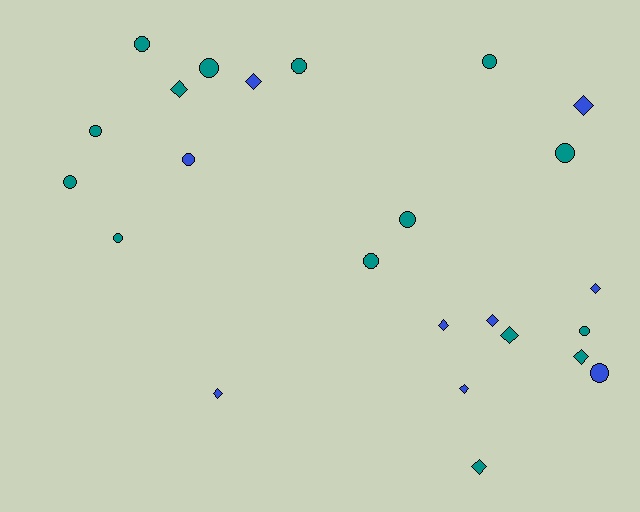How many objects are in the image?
There are 24 objects.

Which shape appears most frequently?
Circle, with 13 objects.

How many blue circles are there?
There are 2 blue circles.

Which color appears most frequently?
Teal, with 15 objects.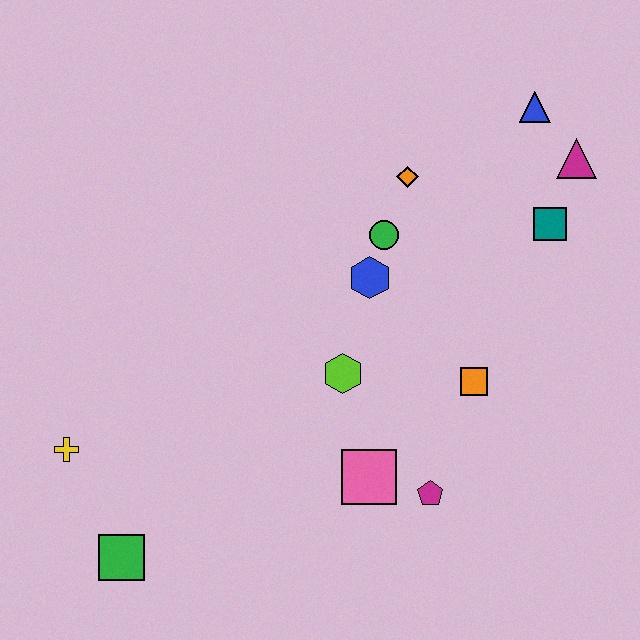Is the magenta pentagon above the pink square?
No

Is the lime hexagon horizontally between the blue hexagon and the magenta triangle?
No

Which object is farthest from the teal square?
The green square is farthest from the teal square.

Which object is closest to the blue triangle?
The magenta triangle is closest to the blue triangle.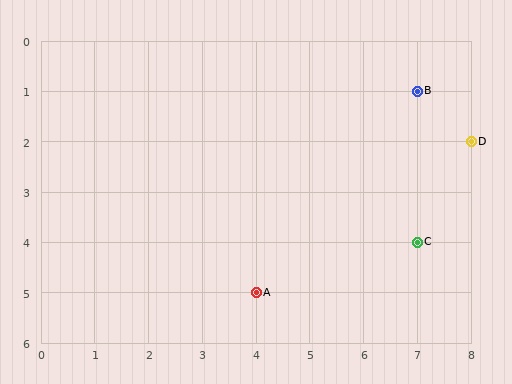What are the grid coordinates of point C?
Point C is at grid coordinates (7, 4).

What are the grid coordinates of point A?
Point A is at grid coordinates (4, 5).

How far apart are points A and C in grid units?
Points A and C are 3 columns and 1 row apart (about 3.2 grid units diagonally).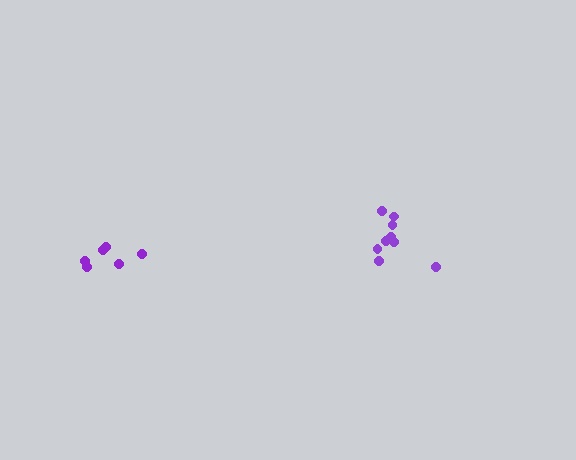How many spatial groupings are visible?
There are 2 spatial groupings.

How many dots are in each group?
Group 1: 9 dots, Group 2: 6 dots (15 total).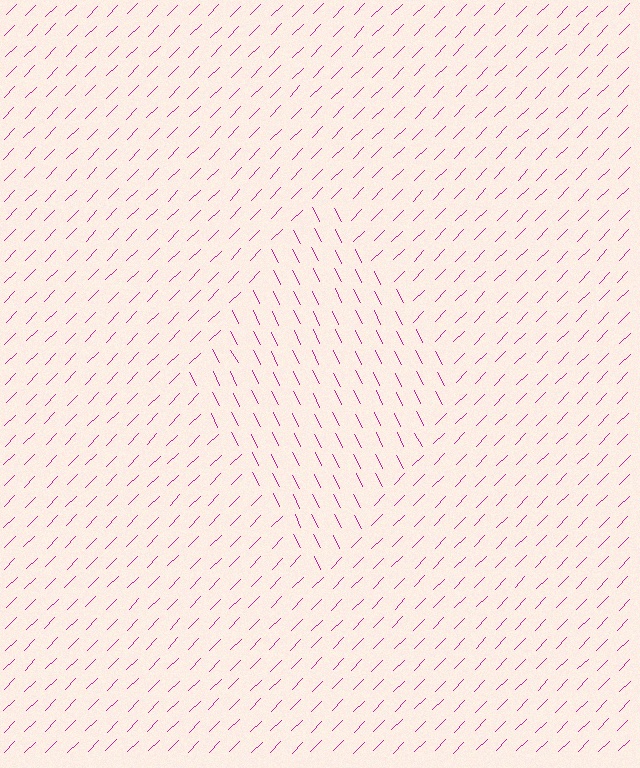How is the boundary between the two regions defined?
The boundary is defined purely by a change in line orientation (approximately 71 degrees difference). All lines are the same color and thickness.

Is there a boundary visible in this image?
Yes, there is a texture boundary formed by a change in line orientation.